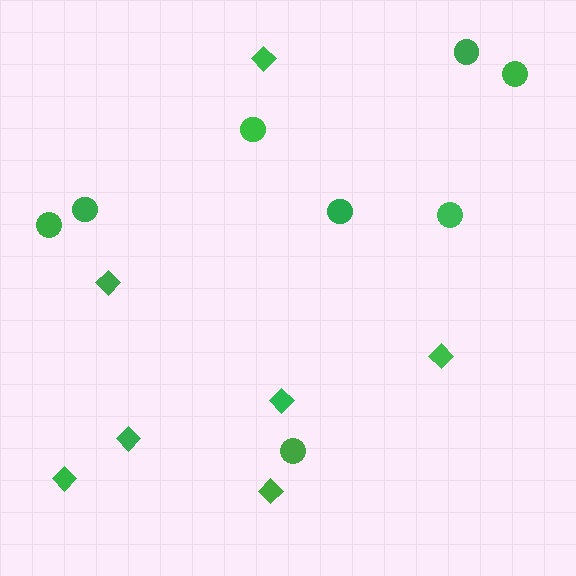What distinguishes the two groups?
There are 2 groups: one group of diamonds (7) and one group of circles (8).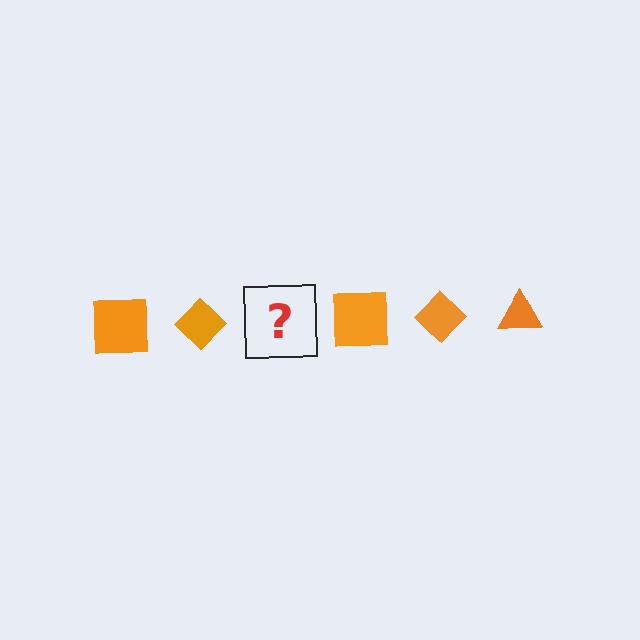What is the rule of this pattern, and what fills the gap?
The rule is that the pattern cycles through square, diamond, triangle shapes in orange. The gap should be filled with an orange triangle.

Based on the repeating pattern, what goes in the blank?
The blank should be an orange triangle.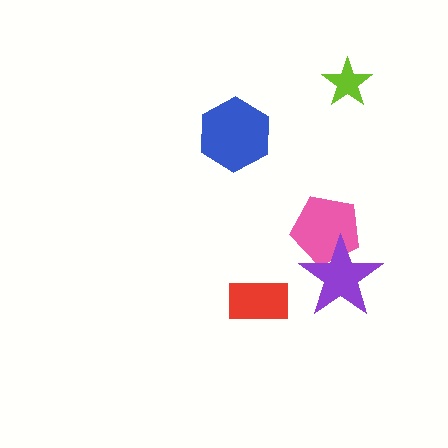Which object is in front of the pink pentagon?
The purple star is in front of the pink pentagon.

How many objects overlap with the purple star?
1 object overlaps with the purple star.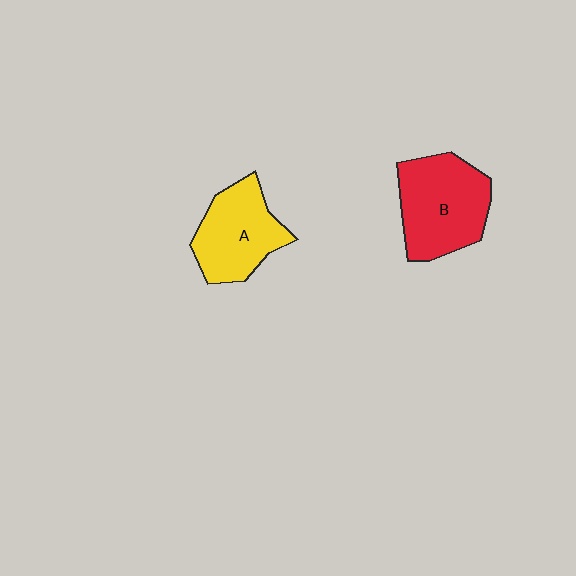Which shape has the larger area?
Shape B (red).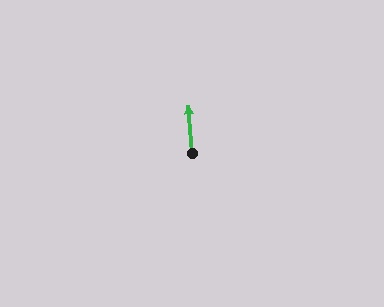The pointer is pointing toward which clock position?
Roughly 12 o'clock.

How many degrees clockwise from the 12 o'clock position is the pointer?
Approximately 356 degrees.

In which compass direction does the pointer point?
North.